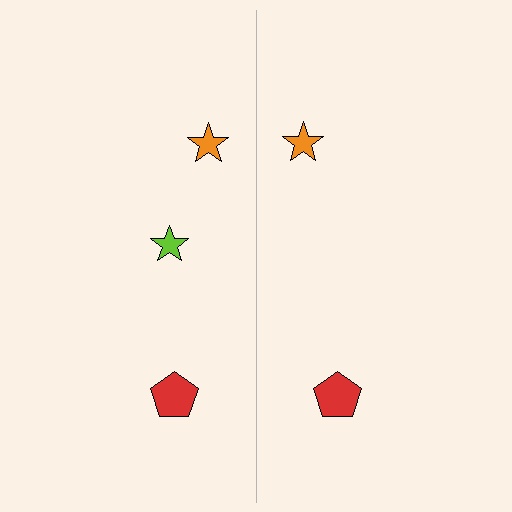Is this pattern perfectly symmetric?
No, the pattern is not perfectly symmetric. A lime star is missing from the right side.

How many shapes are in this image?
There are 5 shapes in this image.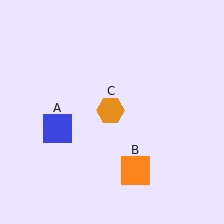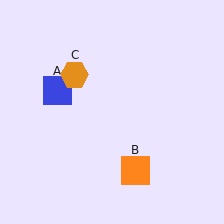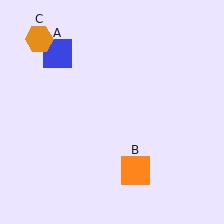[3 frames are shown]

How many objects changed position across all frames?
2 objects changed position: blue square (object A), orange hexagon (object C).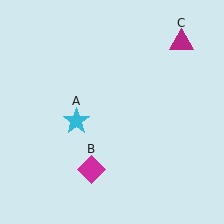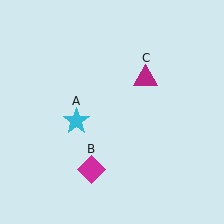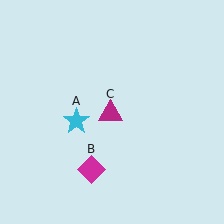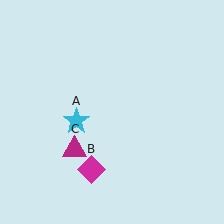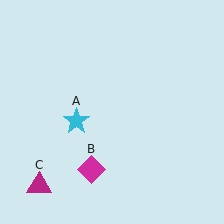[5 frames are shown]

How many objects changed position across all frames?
1 object changed position: magenta triangle (object C).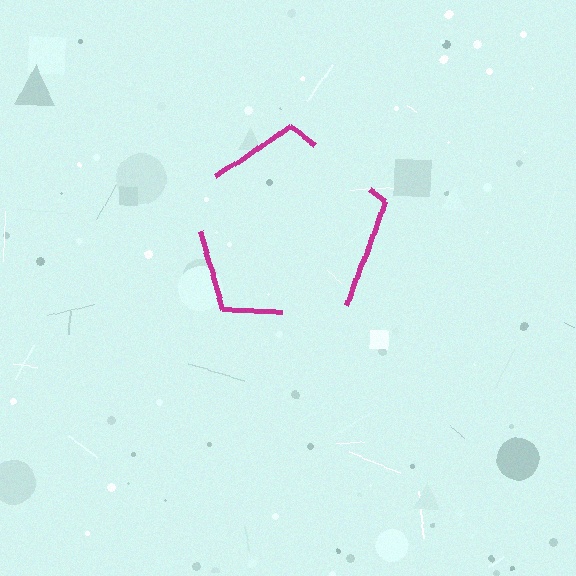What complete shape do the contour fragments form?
The contour fragments form a pentagon.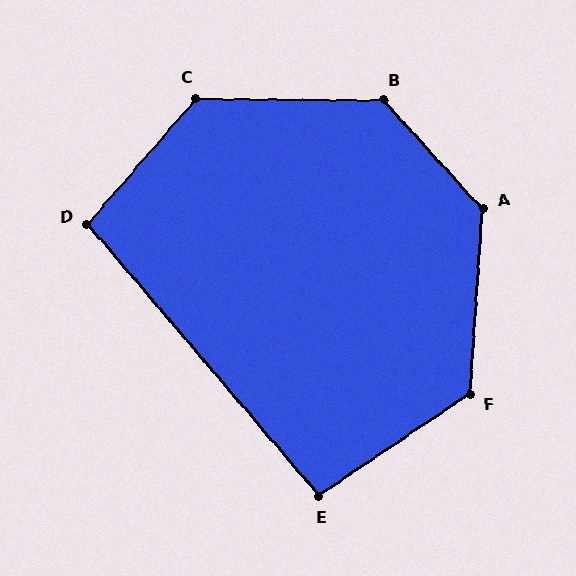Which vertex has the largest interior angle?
A, at approximately 133 degrees.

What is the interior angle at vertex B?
Approximately 133 degrees (obtuse).